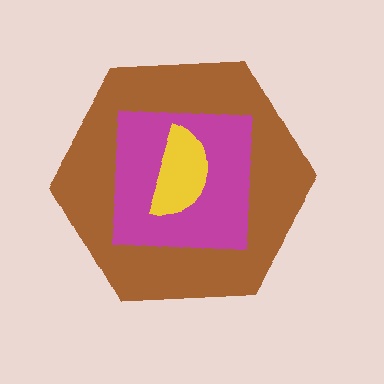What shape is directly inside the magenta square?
The yellow semicircle.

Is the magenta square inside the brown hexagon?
Yes.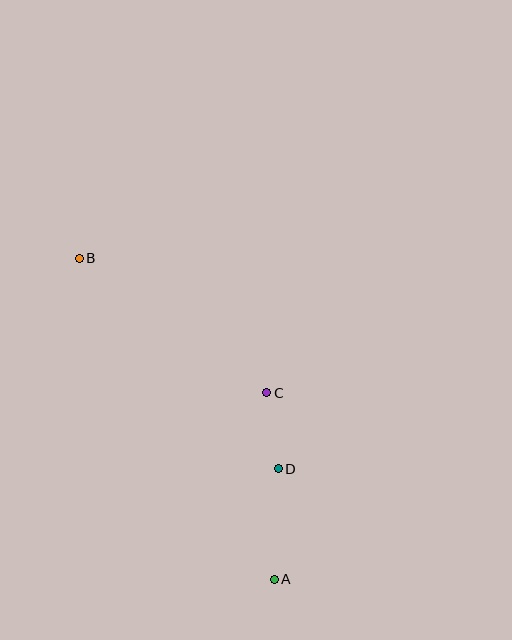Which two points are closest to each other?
Points C and D are closest to each other.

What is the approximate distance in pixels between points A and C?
The distance between A and C is approximately 187 pixels.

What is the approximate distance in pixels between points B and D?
The distance between B and D is approximately 289 pixels.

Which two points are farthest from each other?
Points A and B are farthest from each other.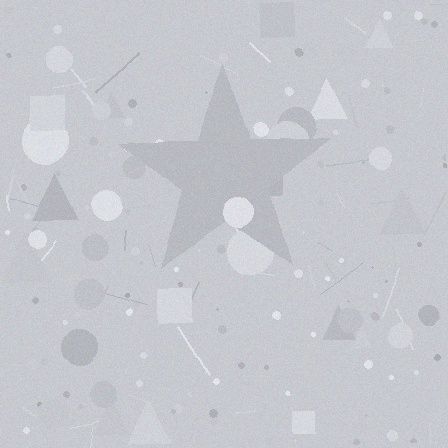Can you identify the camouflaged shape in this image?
The camouflaged shape is a star.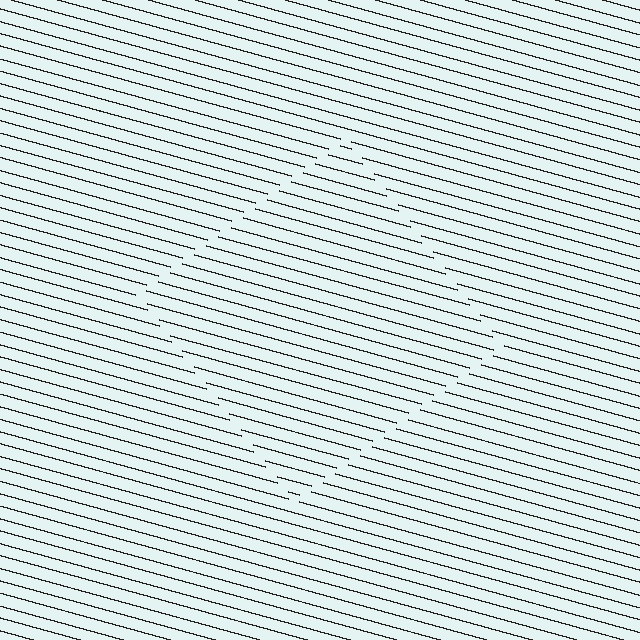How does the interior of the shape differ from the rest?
The interior of the shape contains the same grating, shifted by half a period — the contour is defined by the phase discontinuity where line-ends from the inner and outer gratings abut.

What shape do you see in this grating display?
An illusory square. The interior of the shape contains the same grating, shifted by half a period — the contour is defined by the phase discontinuity where line-ends from the inner and outer gratings abut.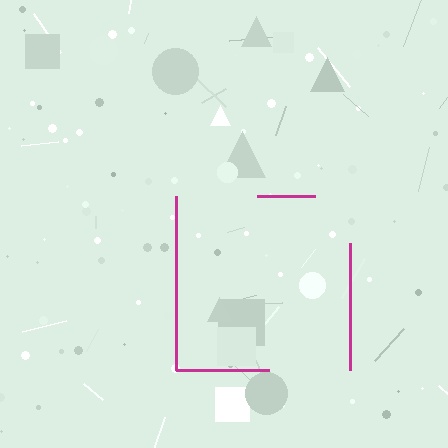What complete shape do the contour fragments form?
The contour fragments form a square.